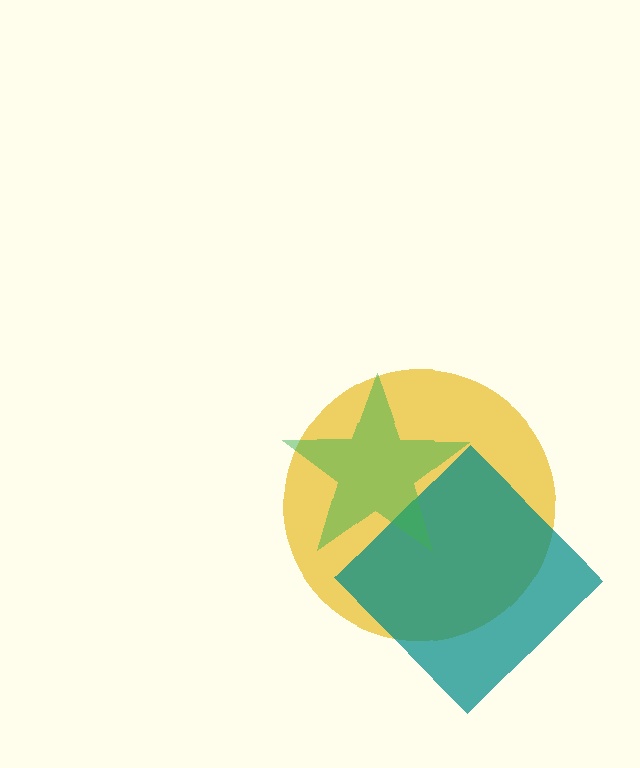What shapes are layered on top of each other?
The layered shapes are: a yellow circle, a teal diamond, a green star.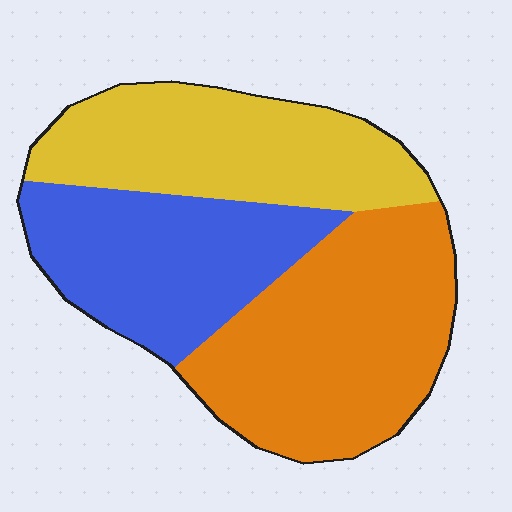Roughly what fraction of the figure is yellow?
Yellow covers about 30% of the figure.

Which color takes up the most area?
Orange, at roughly 40%.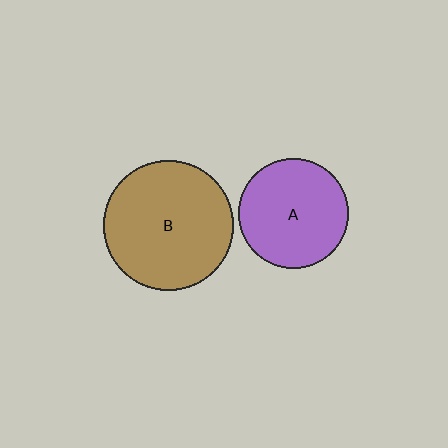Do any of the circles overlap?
No, none of the circles overlap.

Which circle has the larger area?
Circle B (brown).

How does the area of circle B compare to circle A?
Approximately 1.4 times.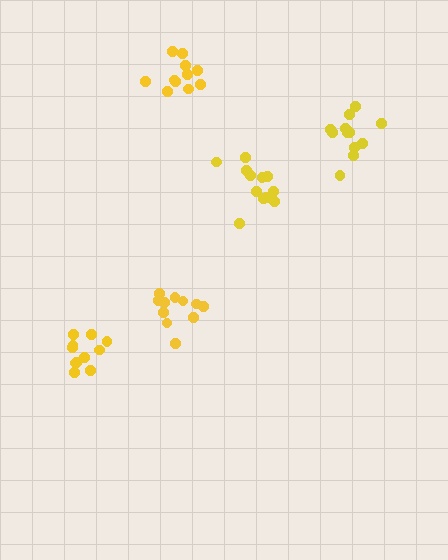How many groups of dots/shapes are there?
There are 5 groups.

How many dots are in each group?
Group 1: 12 dots, Group 2: 11 dots, Group 3: 11 dots, Group 4: 13 dots, Group 5: 11 dots (58 total).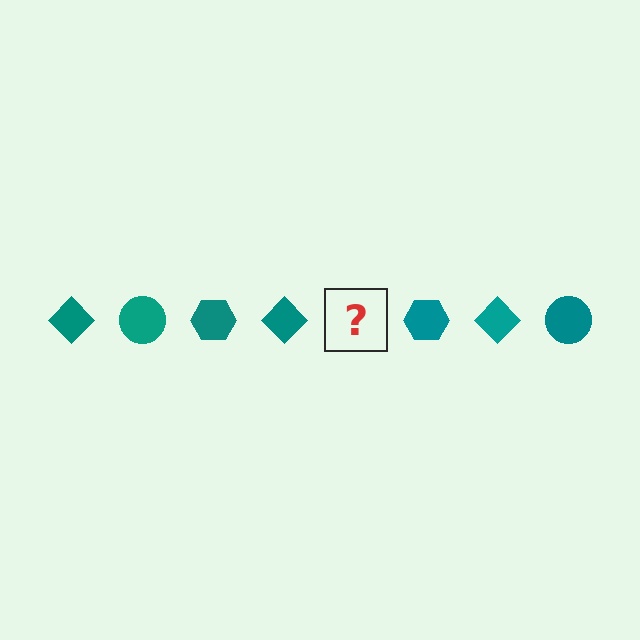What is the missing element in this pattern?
The missing element is a teal circle.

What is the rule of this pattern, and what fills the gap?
The rule is that the pattern cycles through diamond, circle, hexagon shapes in teal. The gap should be filled with a teal circle.